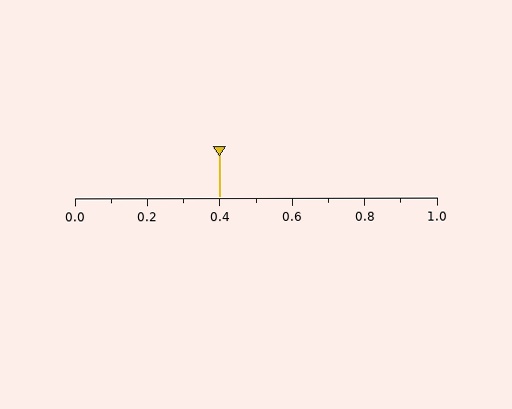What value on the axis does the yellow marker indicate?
The marker indicates approximately 0.4.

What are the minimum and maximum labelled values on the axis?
The axis runs from 0.0 to 1.0.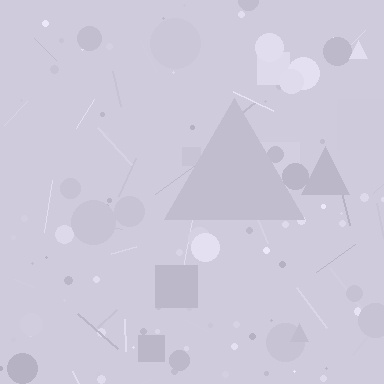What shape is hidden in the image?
A triangle is hidden in the image.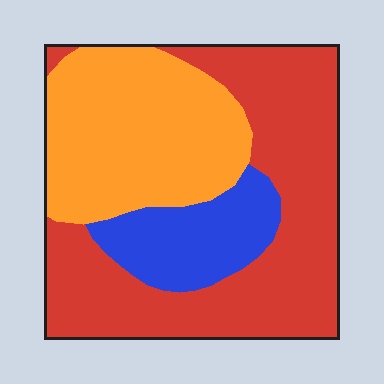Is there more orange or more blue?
Orange.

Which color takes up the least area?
Blue, at roughly 15%.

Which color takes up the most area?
Red, at roughly 50%.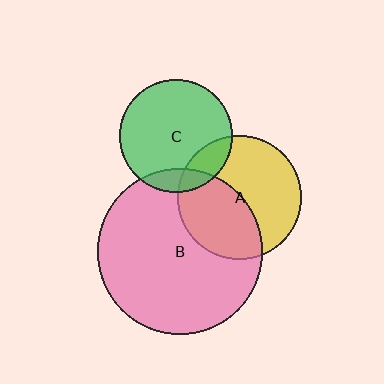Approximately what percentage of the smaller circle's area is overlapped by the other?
Approximately 10%.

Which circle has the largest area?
Circle B (pink).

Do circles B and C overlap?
Yes.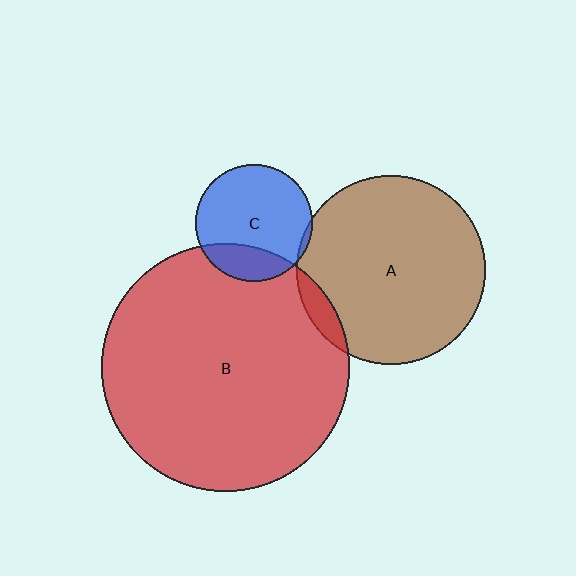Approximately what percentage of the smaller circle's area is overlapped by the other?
Approximately 20%.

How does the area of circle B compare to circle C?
Approximately 4.5 times.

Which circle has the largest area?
Circle B (red).